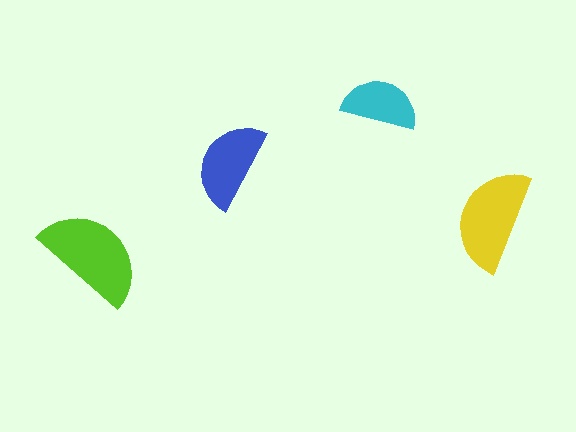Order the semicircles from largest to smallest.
the lime one, the yellow one, the blue one, the cyan one.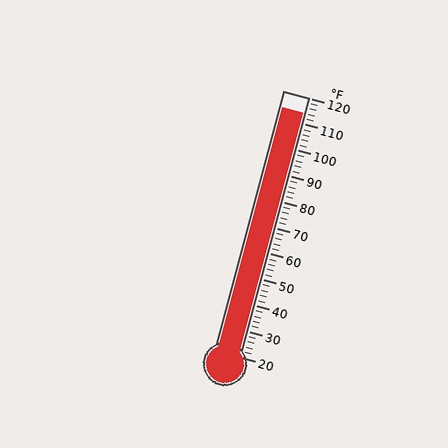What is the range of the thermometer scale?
The thermometer scale ranges from 20°F to 120°F.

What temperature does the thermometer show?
The thermometer shows approximately 114°F.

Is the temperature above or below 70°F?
The temperature is above 70°F.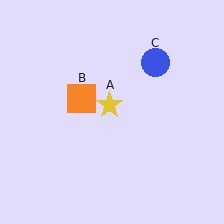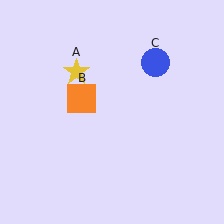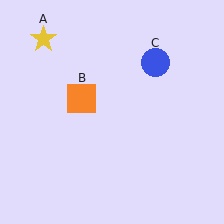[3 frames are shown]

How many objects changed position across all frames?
1 object changed position: yellow star (object A).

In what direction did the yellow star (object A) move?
The yellow star (object A) moved up and to the left.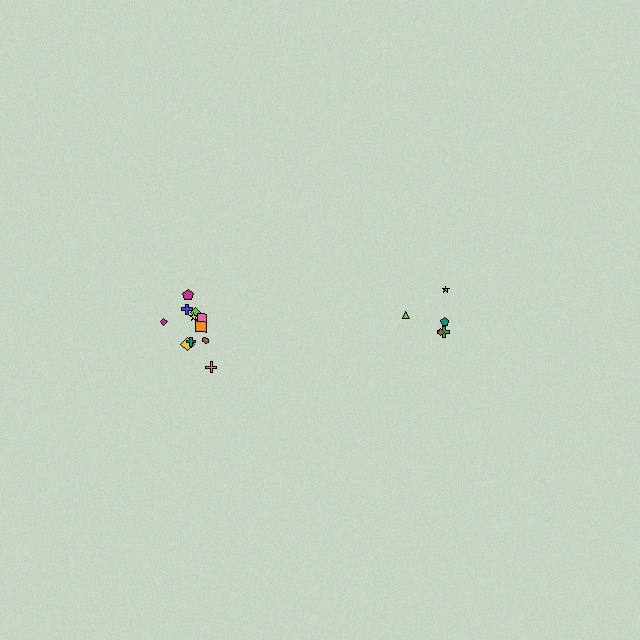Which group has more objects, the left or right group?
The left group.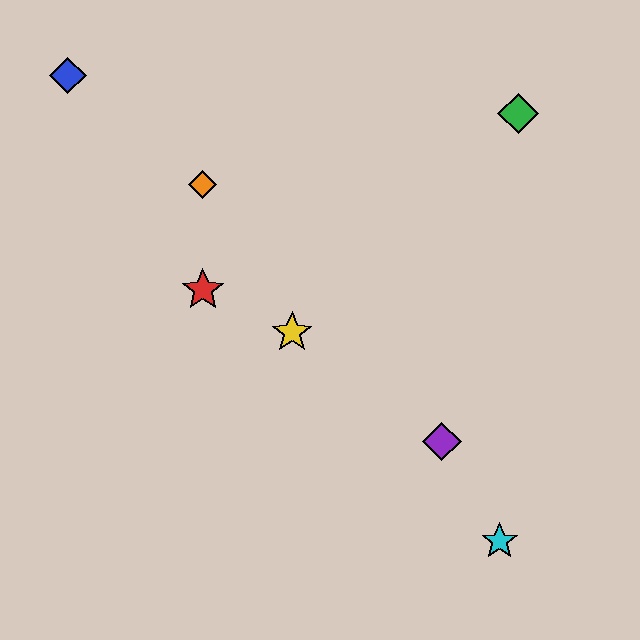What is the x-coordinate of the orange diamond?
The orange diamond is at x≈203.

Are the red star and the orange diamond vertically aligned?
Yes, both are at x≈203.